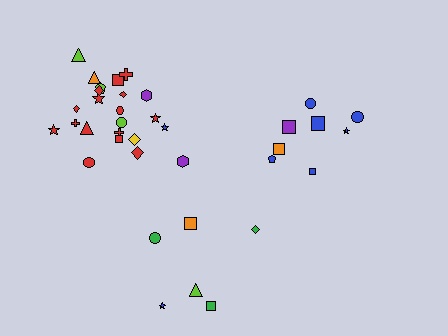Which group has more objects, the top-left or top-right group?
The top-left group.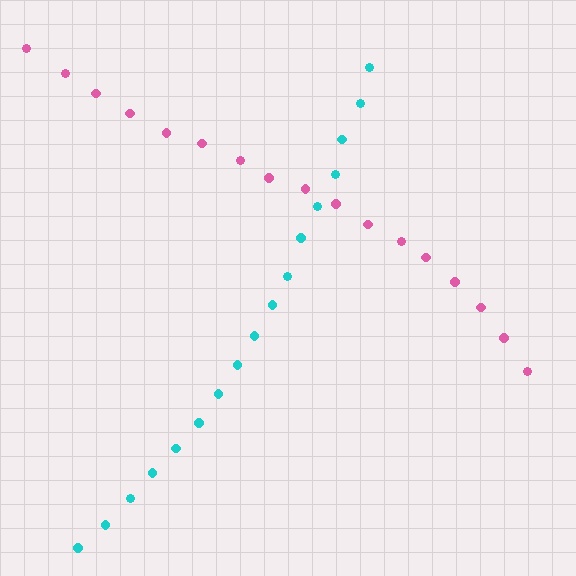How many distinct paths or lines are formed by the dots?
There are 2 distinct paths.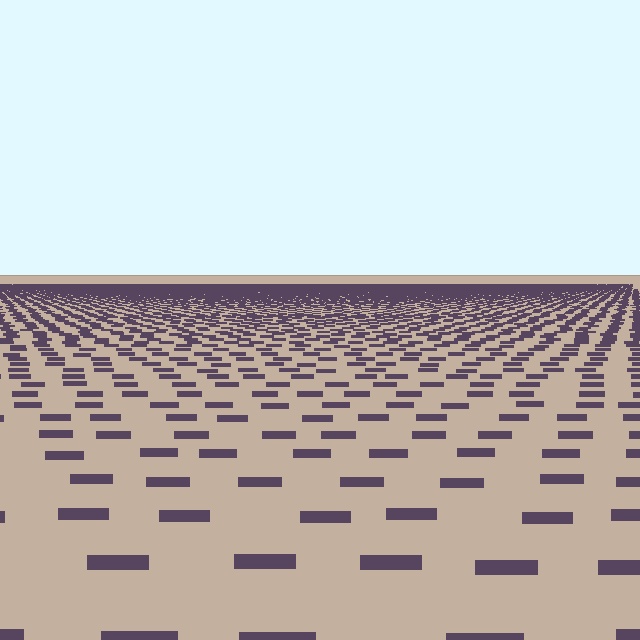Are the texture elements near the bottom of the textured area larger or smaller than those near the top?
Larger. Near the bottom, elements are closer to the viewer and appear at a bigger on-screen size.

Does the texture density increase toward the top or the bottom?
Density increases toward the top.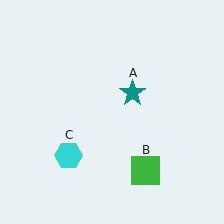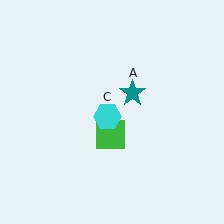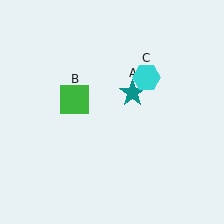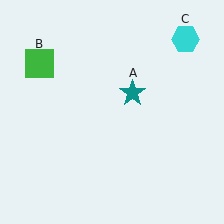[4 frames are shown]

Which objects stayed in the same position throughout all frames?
Teal star (object A) remained stationary.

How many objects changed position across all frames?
2 objects changed position: green square (object B), cyan hexagon (object C).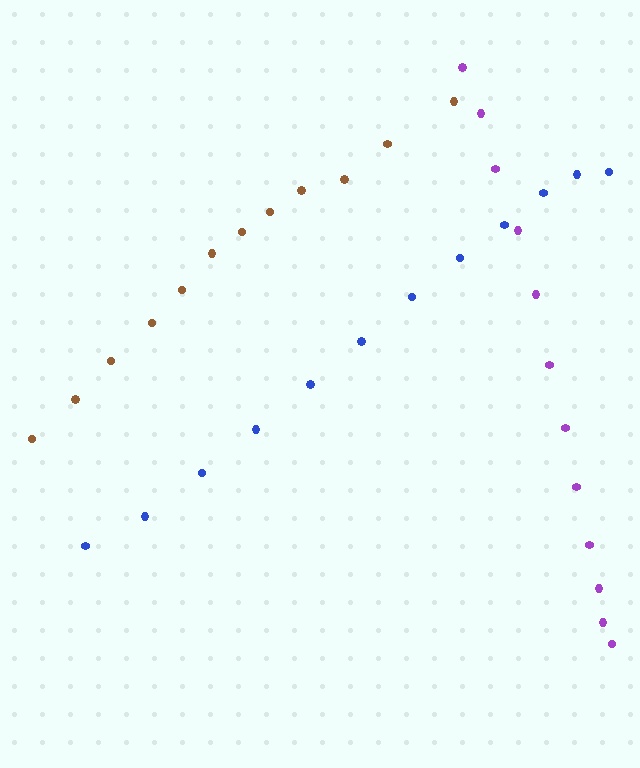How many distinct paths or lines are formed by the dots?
There are 3 distinct paths.